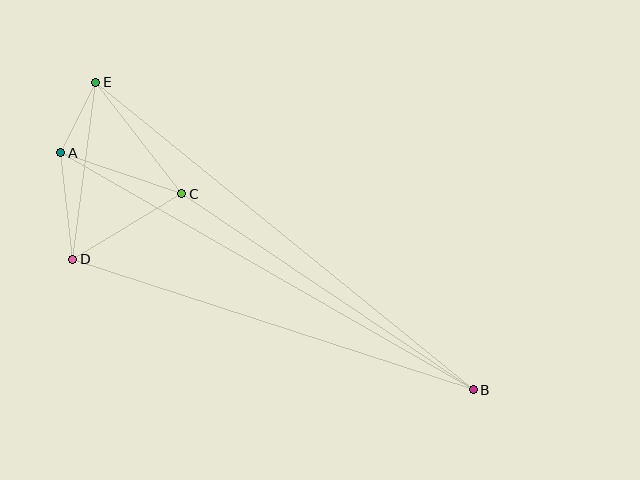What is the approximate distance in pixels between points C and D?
The distance between C and D is approximately 127 pixels.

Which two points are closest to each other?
Points A and E are closest to each other.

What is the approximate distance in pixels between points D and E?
The distance between D and E is approximately 178 pixels.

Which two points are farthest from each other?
Points B and E are farthest from each other.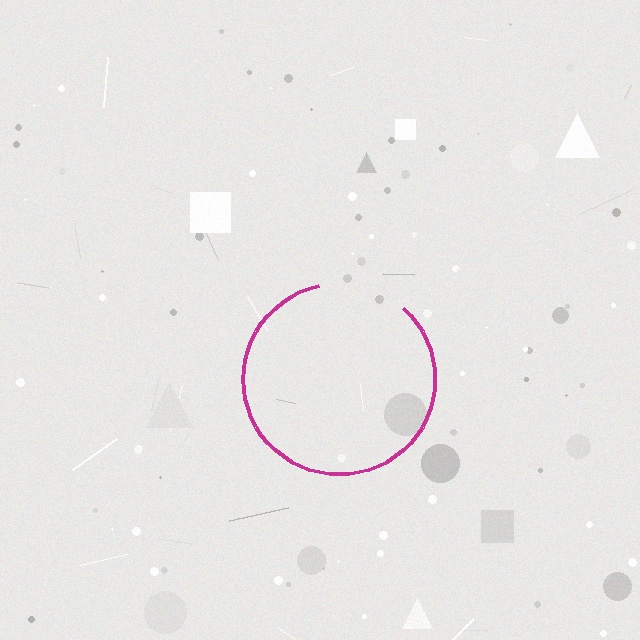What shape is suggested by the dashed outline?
The dashed outline suggests a circle.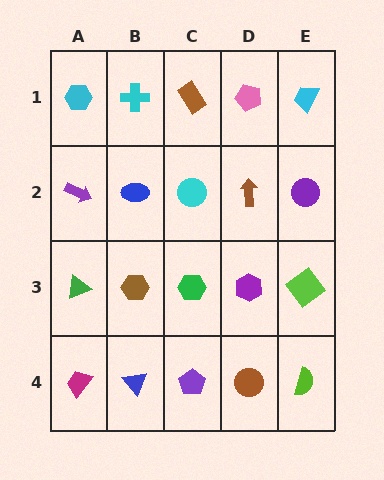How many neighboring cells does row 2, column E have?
3.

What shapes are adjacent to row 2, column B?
A cyan cross (row 1, column B), a brown hexagon (row 3, column B), a purple arrow (row 2, column A), a cyan circle (row 2, column C).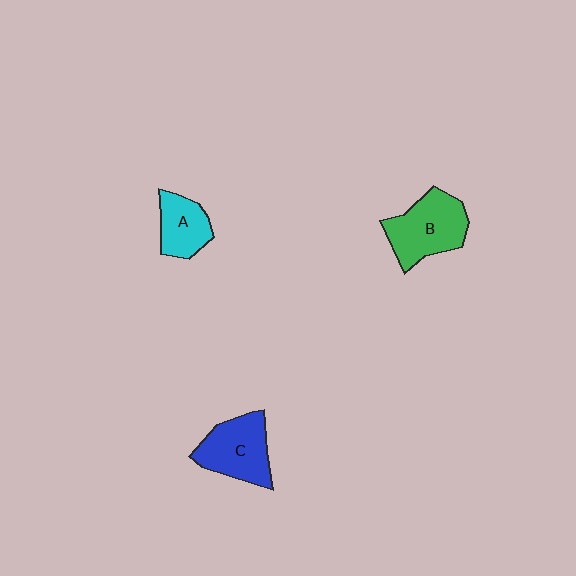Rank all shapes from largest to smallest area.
From largest to smallest: B (green), C (blue), A (cyan).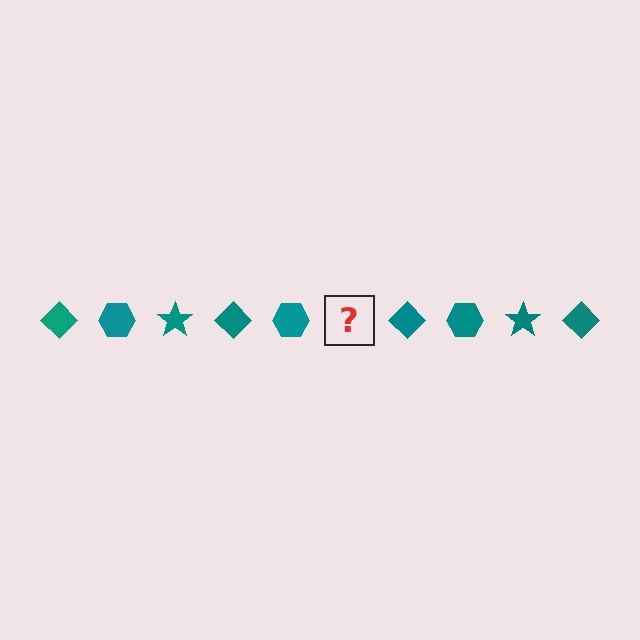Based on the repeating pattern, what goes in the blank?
The blank should be a teal star.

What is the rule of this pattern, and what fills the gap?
The rule is that the pattern cycles through diamond, hexagon, star shapes in teal. The gap should be filled with a teal star.